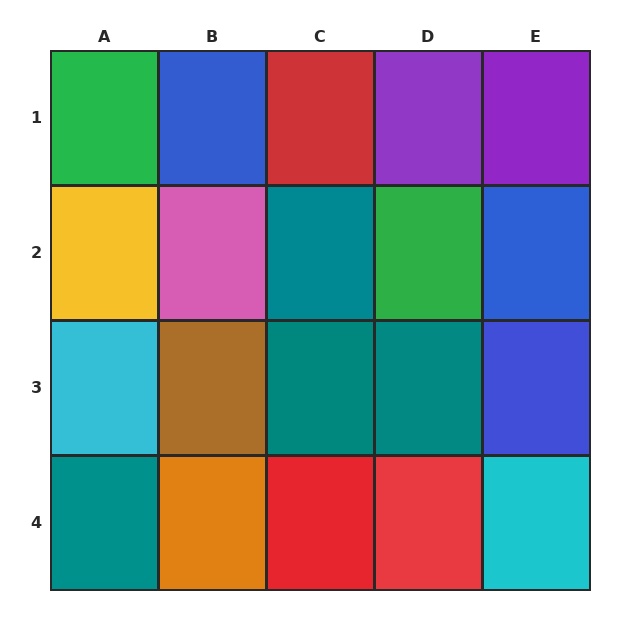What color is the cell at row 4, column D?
Red.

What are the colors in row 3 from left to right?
Cyan, brown, teal, teal, blue.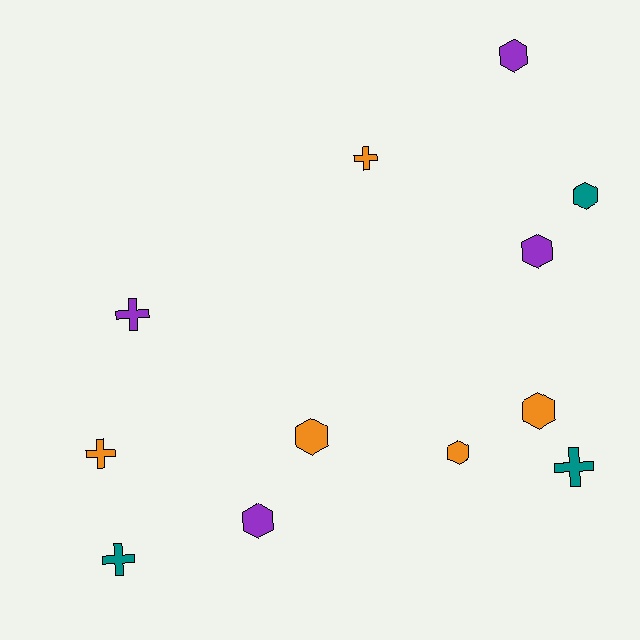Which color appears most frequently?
Orange, with 5 objects.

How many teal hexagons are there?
There is 1 teal hexagon.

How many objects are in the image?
There are 12 objects.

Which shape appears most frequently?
Hexagon, with 7 objects.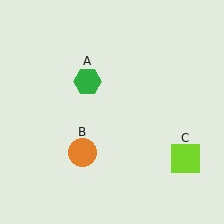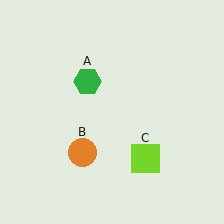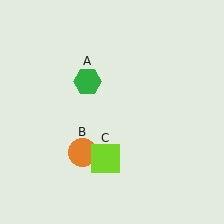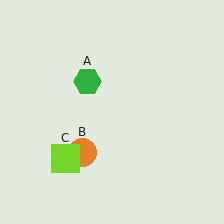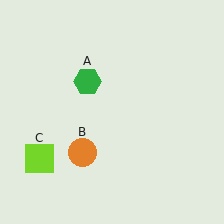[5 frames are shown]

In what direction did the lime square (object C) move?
The lime square (object C) moved left.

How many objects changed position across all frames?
1 object changed position: lime square (object C).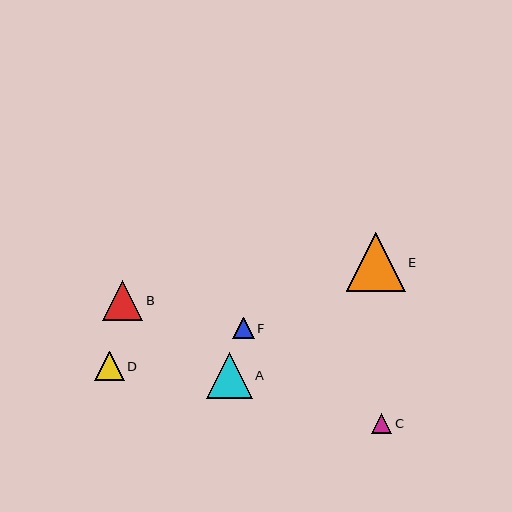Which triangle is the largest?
Triangle E is the largest with a size of approximately 59 pixels.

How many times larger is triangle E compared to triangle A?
Triangle E is approximately 1.3 times the size of triangle A.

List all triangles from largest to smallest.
From largest to smallest: E, A, B, D, F, C.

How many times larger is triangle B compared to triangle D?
Triangle B is approximately 1.3 times the size of triangle D.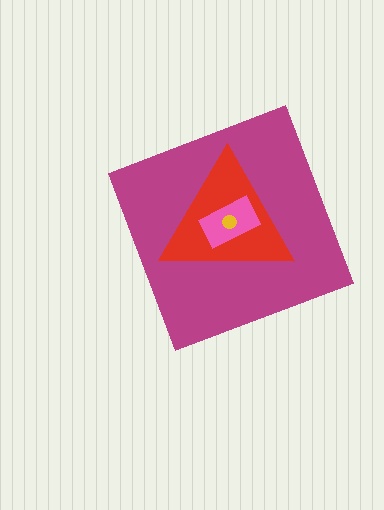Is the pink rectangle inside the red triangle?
Yes.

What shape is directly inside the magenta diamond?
The red triangle.